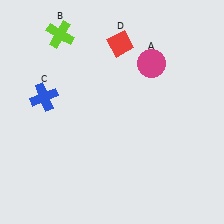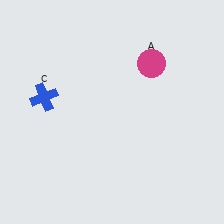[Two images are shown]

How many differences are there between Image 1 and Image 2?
There are 2 differences between the two images.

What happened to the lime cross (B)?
The lime cross (B) was removed in Image 2. It was in the top-left area of Image 1.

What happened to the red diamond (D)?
The red diamond (D) was removed in Image 2. It was in the top-right area of Image 1.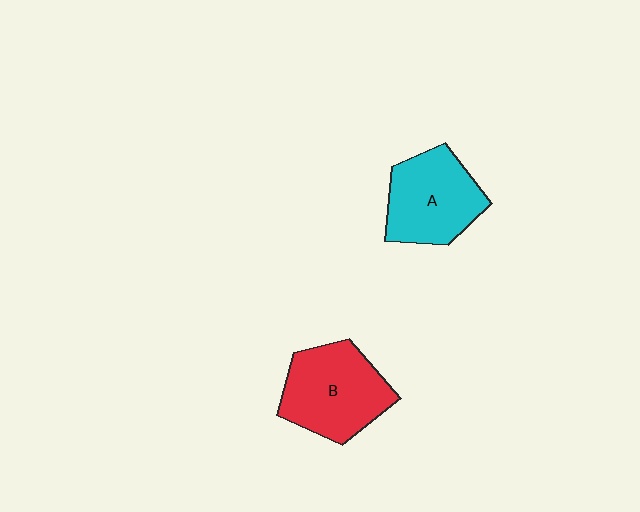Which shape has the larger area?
Shape B (red).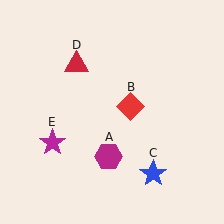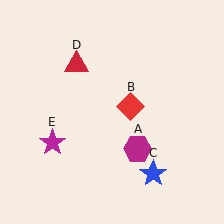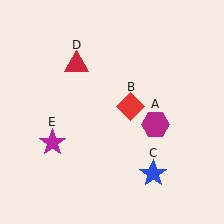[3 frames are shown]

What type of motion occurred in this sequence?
The magenta hexagon (object A) rotated counterclockwise around the center of the scene.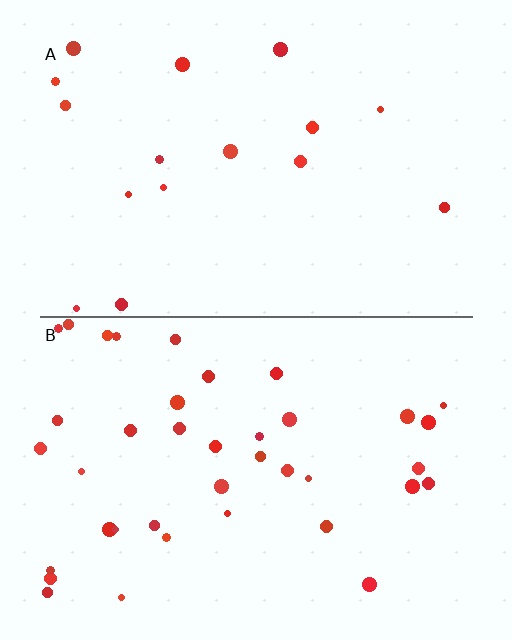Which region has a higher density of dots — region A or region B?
B (the bottom).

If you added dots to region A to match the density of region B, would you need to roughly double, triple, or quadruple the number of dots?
Approximately double.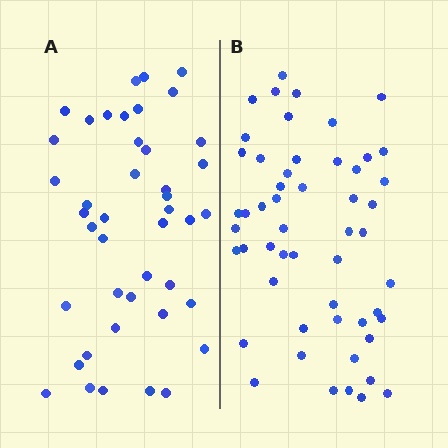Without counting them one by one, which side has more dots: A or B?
Region B (the right region) has more dots.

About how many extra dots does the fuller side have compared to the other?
Region B has roughly 10 or so more dots than region A.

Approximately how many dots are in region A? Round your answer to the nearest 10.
About 40 dots. (The exact count is 43, which rounds to 40.)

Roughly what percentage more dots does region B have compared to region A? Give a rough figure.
About 25% more.